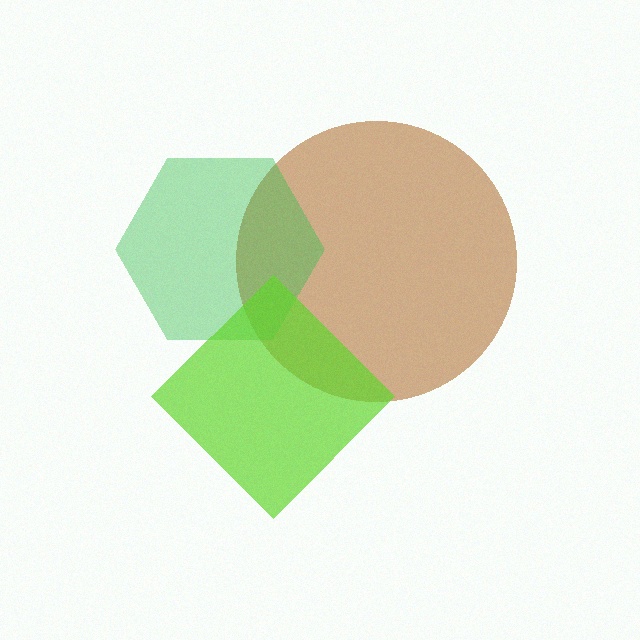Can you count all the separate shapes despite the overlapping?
Yes, there are 3 separate shapes.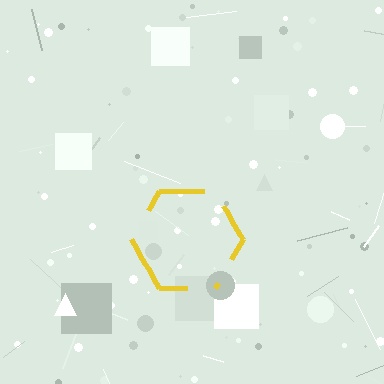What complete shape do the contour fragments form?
The contour fragments form a hexagon.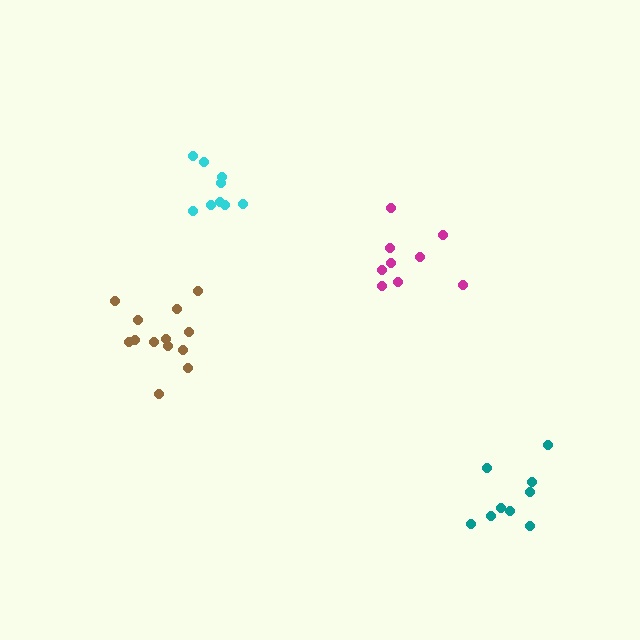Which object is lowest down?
The teal cluster is bottommost.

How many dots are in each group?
Group 1: 13 dots, Group 2: 9 dots, Group 3: 9 dots, Group 4: 9 dots (40 total).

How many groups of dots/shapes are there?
There are 4 groups.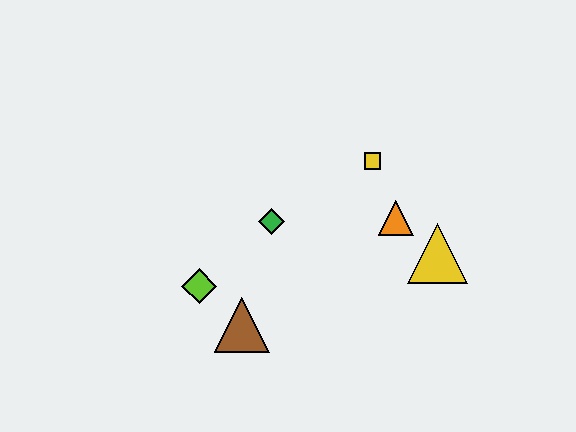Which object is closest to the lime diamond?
The brown triangle is closest to the lime diamond.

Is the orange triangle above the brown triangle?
Yes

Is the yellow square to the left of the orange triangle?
Yes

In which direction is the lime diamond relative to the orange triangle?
The lime diamond is to the left of the orange triangle.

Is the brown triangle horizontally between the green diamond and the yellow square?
No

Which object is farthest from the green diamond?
The yellow triangle is farthest from the green diamond.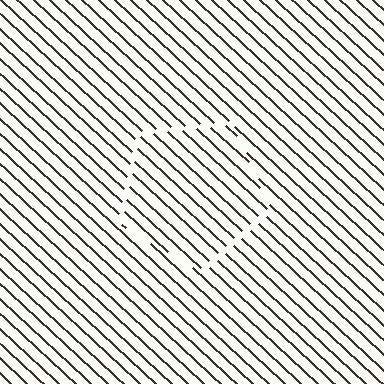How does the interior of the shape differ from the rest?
The interior of the shape contains the same grating, shifted by half a period — the contour is defined by the phase discontinuity where line-ends from the inner and outer gratings abut.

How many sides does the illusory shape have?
5 sides — the line-ends trace a pentagon.